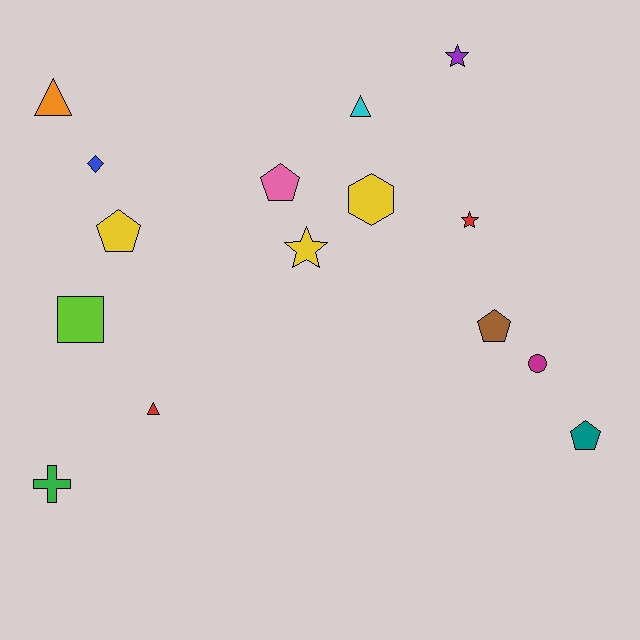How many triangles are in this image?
There are 3 triangles.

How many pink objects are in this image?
There is 1 pink object.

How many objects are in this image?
There are 15 objects.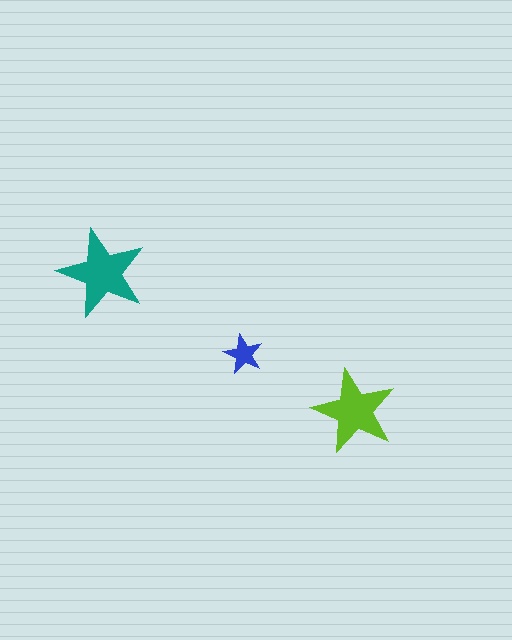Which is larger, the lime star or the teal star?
The teal one.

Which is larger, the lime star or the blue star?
The lime one.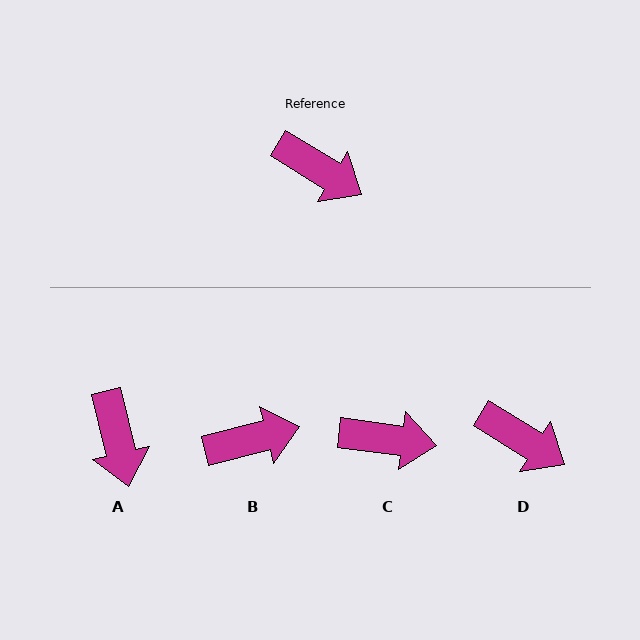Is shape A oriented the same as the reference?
No, it is off by about 45 degrees.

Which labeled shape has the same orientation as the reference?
D.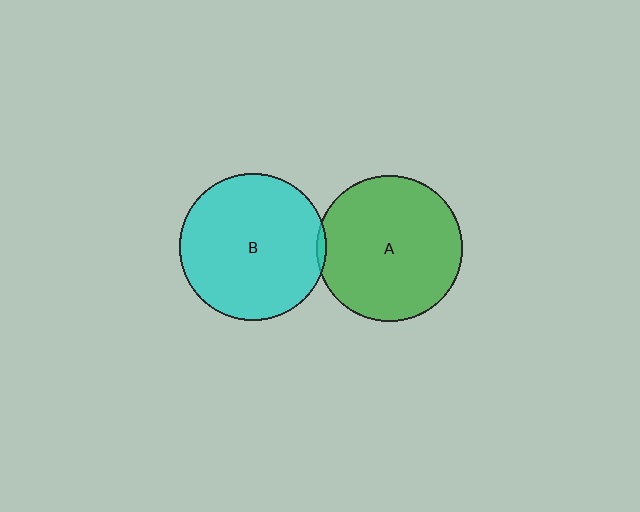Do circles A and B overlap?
Yes.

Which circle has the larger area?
Circle B (cyan).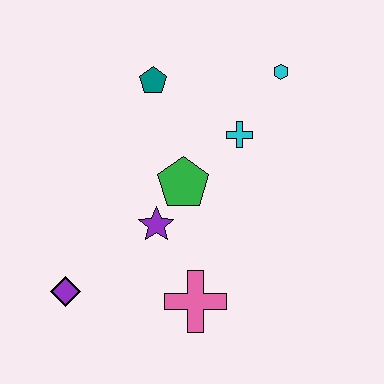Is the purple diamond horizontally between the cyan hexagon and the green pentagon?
No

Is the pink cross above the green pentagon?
No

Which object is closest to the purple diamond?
The purple star is closest to the purple diamond.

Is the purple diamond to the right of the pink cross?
No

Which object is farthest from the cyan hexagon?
The purple diamond is farthest from the cyan hexagon.